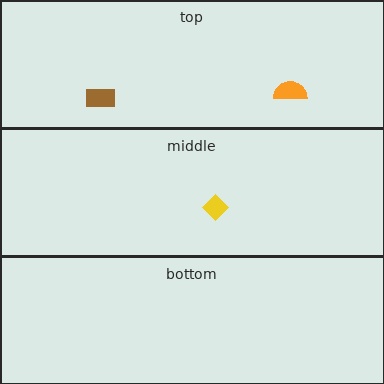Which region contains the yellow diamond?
The middle region.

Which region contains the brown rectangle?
The top region.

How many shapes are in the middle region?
1.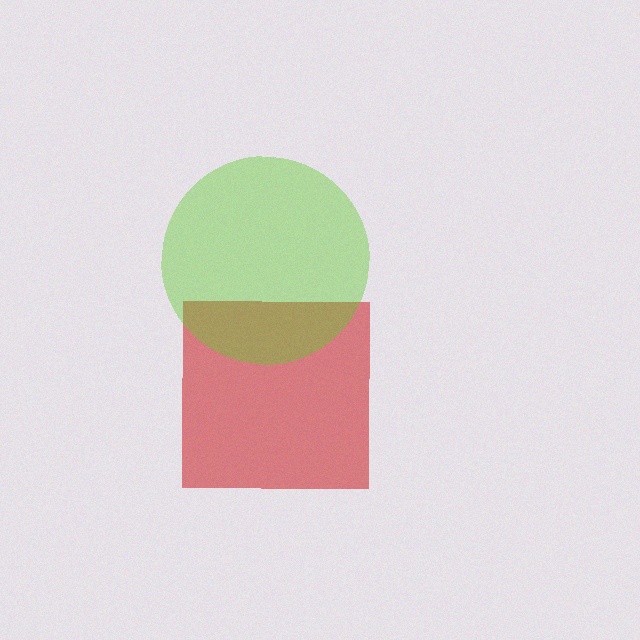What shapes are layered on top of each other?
The layered shapes are: a red square, a lime circle.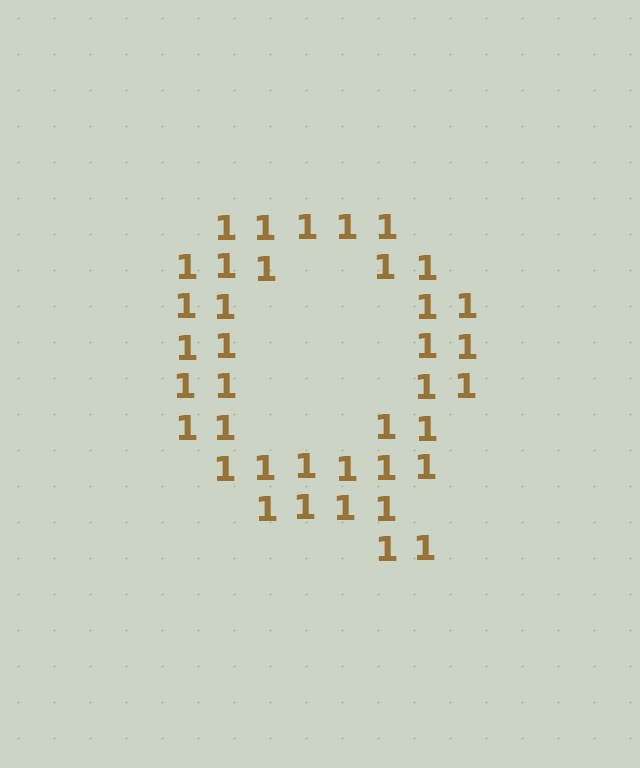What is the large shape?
The large shape is the letter Q.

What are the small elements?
The small elements are digit 1's.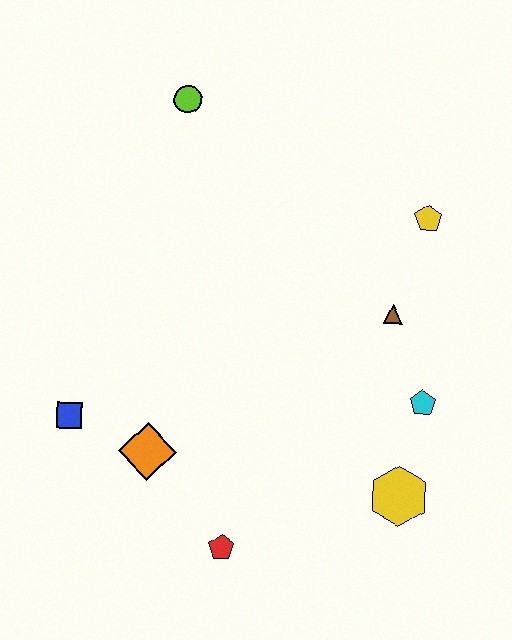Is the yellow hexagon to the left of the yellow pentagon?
Yes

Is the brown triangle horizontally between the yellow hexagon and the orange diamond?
Yes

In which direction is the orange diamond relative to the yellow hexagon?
The orange diamond is to the left of the yellow hexagon.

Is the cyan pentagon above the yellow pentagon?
No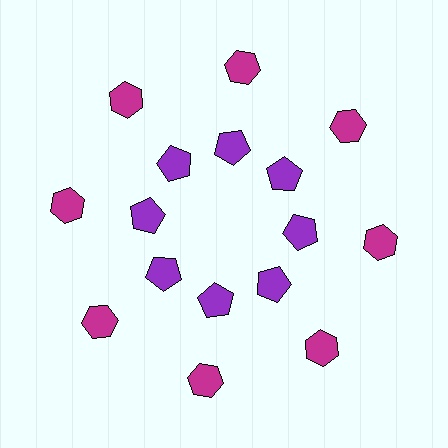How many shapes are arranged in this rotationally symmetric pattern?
There are 16 shapes, arranged in 8 groups of 2.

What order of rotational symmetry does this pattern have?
This pattern has 8-fold rotational symmetry.